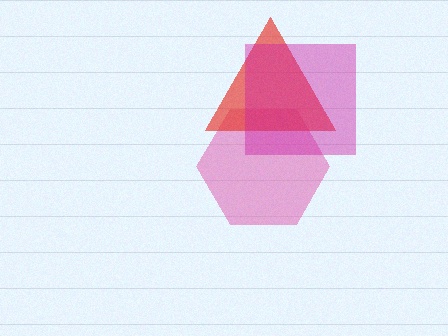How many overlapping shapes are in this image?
There are 3 overlapping shapes in the image.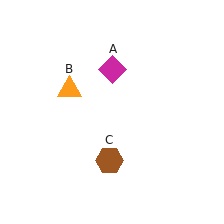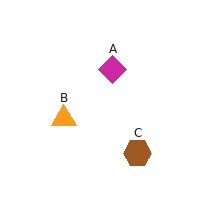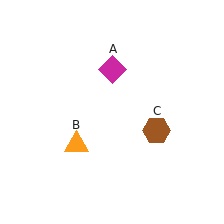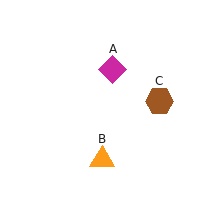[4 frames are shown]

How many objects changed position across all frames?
2 objects changed position: orange triangle (object B), brown hexagon (object C).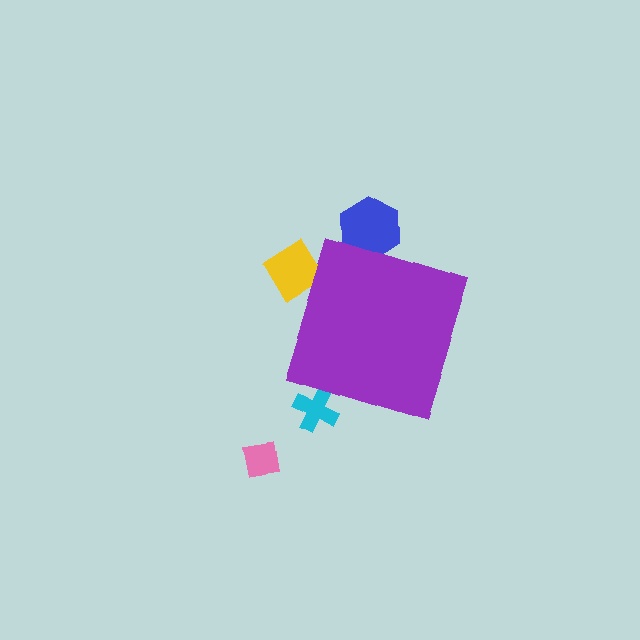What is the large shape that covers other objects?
A purple diamond.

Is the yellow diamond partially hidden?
Yes, the yellow diamond is partially hidden behind the purple diamond.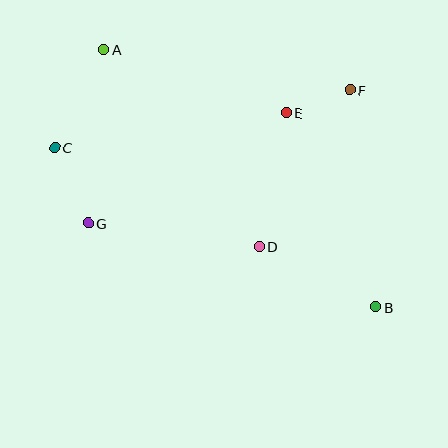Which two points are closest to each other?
Points E and F are closest to each other.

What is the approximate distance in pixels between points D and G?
The distance between D and G is approximately 173 pixels.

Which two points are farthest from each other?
Points A and B are farthest from each other.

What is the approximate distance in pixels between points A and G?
The distance between A and G is approximately 174 pixels.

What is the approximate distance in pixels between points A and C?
The distance between A and C is approximately 110 pixels.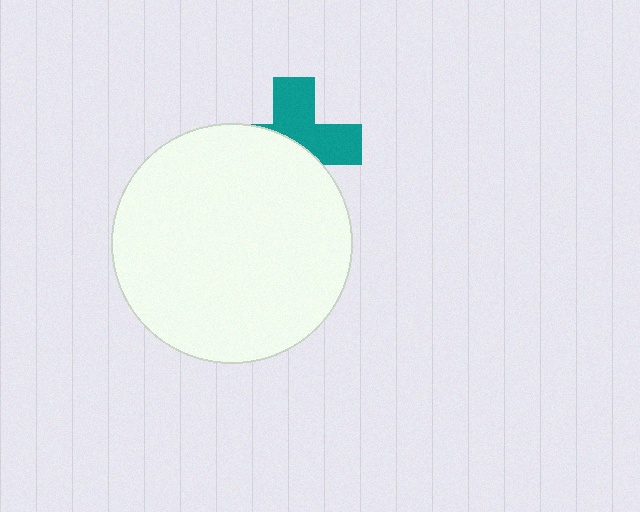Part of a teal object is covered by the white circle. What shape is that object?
It is a cross.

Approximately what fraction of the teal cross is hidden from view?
Roughly 52% of the teal cross is hidden behind the white circle.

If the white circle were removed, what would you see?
You would see the complete teal cross.